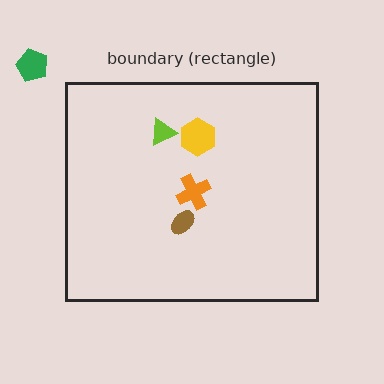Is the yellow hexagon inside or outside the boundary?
Inside.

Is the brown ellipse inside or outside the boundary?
Inside.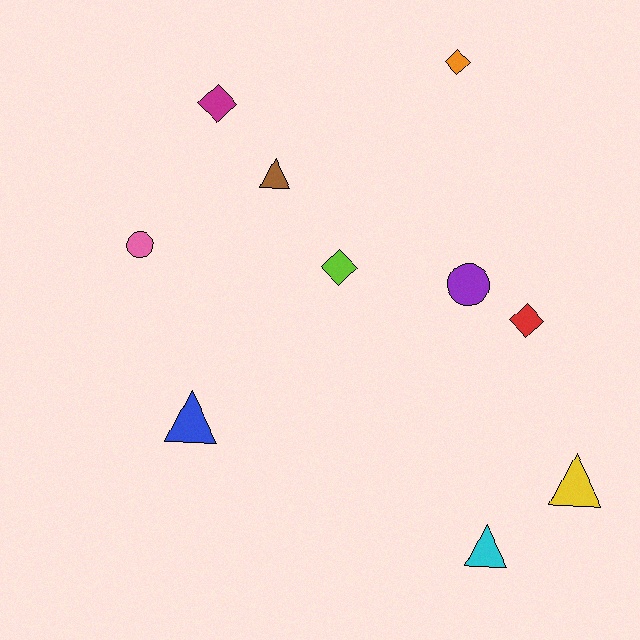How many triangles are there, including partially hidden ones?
There are 4 triangles.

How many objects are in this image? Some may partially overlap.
There are 10 objects.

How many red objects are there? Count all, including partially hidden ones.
There is 1 red object.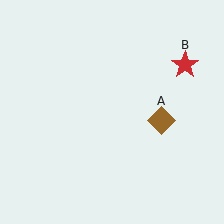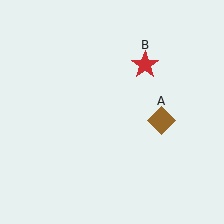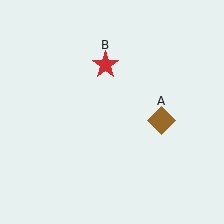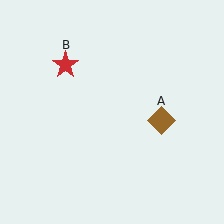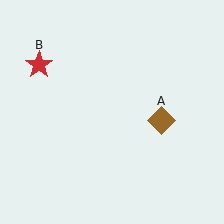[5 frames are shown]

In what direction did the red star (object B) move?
The red star (object B) moved left.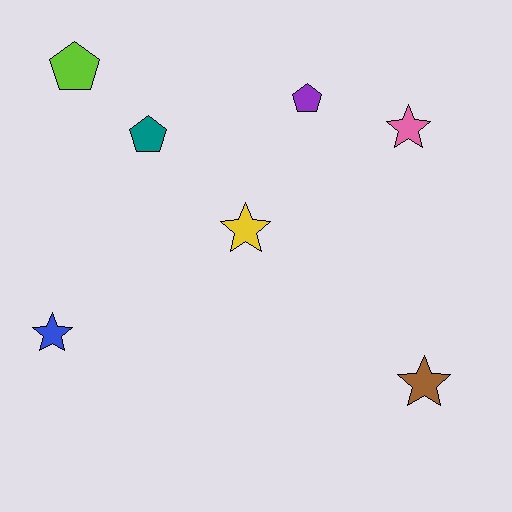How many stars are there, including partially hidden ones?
There are 4 stars.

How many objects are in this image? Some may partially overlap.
There are 7 objects.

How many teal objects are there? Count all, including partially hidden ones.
There is 1 teal object.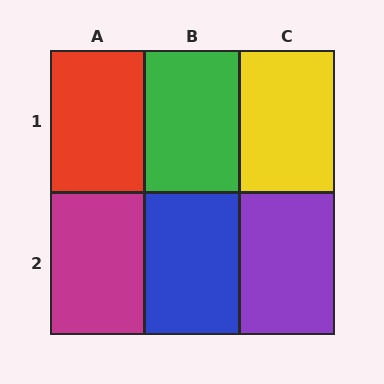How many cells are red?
1 cell is red.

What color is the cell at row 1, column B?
Green.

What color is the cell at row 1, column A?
Red.